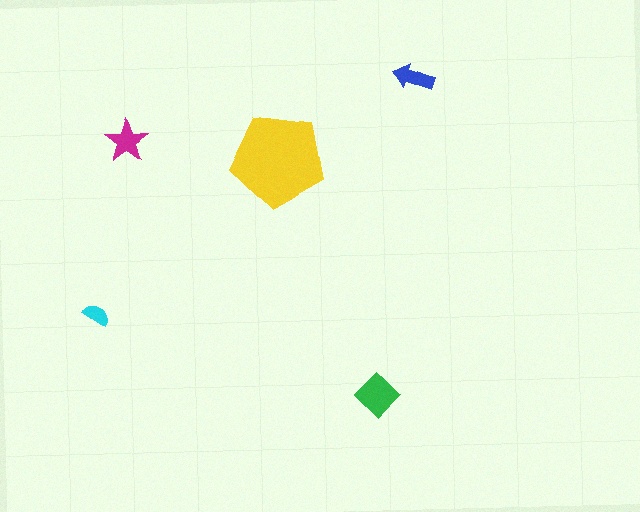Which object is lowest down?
The green diamond is bottommost.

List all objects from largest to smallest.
The yellow pentagon, the green diamond, the magenta star, the blue arrow, the cyan semicircle.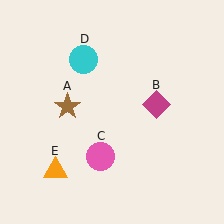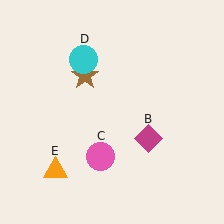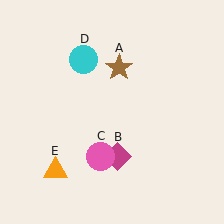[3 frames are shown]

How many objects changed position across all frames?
2 objects changed position: brown star (object A), magenta diamond (object B).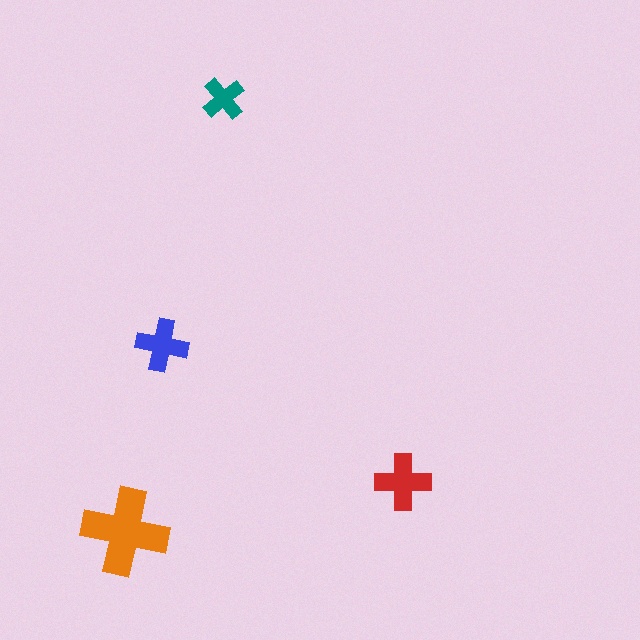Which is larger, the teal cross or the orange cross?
The orange one.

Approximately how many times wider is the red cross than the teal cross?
About 1.5 times wider.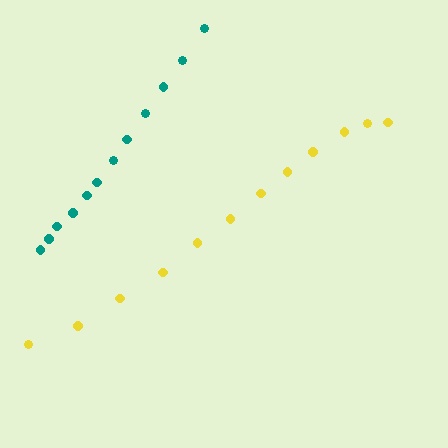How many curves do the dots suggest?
There are 2 distinct paths.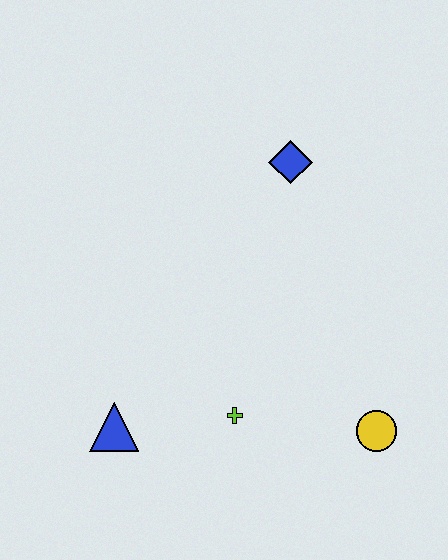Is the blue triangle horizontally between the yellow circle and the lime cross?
No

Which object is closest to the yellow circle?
The lime cross is closest to the yellow circle.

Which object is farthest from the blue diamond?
The blue triangle is farthest from the blue diamond.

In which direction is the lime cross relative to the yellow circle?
The lime cross is to the left of the yellow circle.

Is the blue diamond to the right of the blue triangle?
Yes